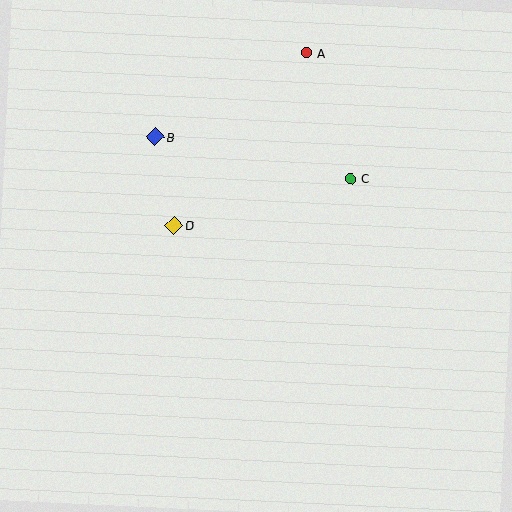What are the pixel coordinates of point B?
Point B is at (155, 137).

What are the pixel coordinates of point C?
Point C is at (350, 179).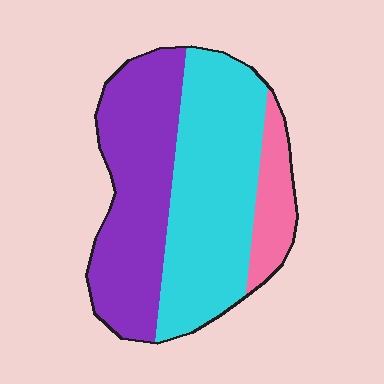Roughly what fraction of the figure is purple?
Purple covers about 40% of the figure.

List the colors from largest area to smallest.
From largest to smallest: cyan, purple, pink.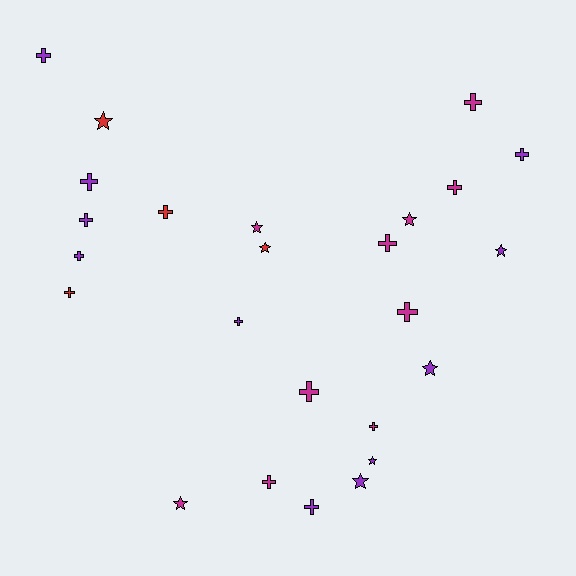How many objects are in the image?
There are 25 objects.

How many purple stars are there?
There are 4 purple stars.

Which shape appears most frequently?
Cross, with 16 objects.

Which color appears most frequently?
Purple, with 11 objects.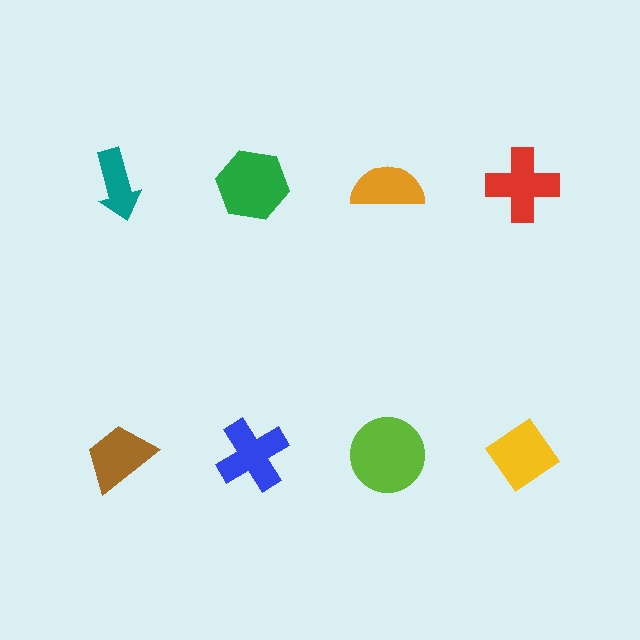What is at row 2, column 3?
A lime circle.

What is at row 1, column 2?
A green hexagon.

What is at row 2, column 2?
A blue cross.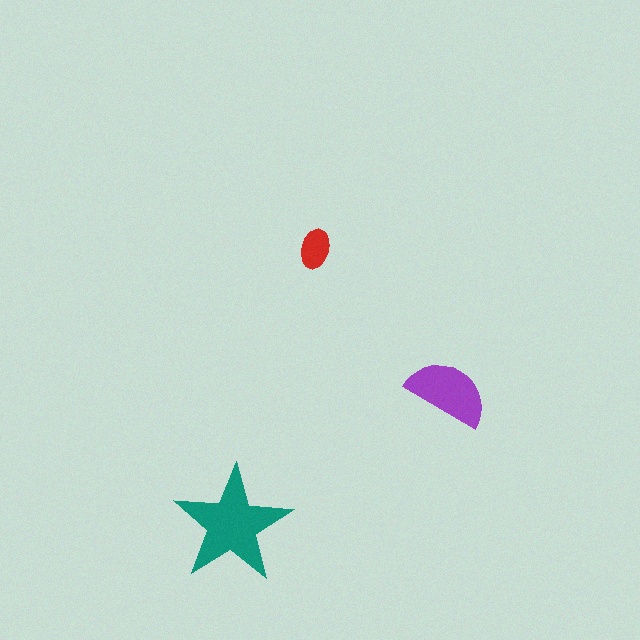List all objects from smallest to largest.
The red ellipse, the purple semicircle, the teal star.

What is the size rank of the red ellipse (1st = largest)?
3rd.